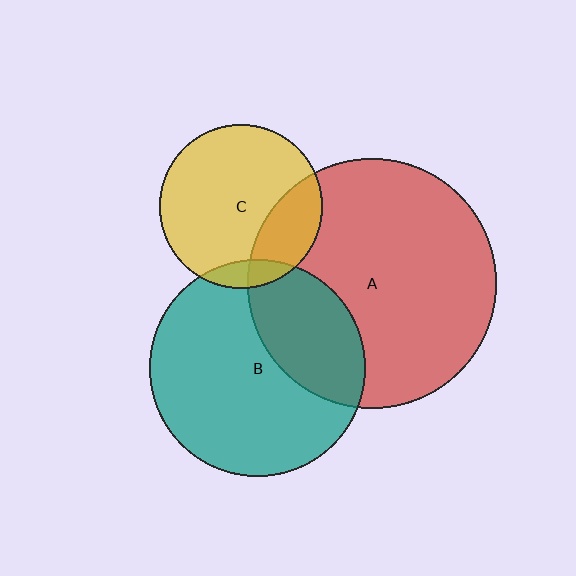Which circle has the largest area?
Circle A (red).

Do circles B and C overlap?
Yes.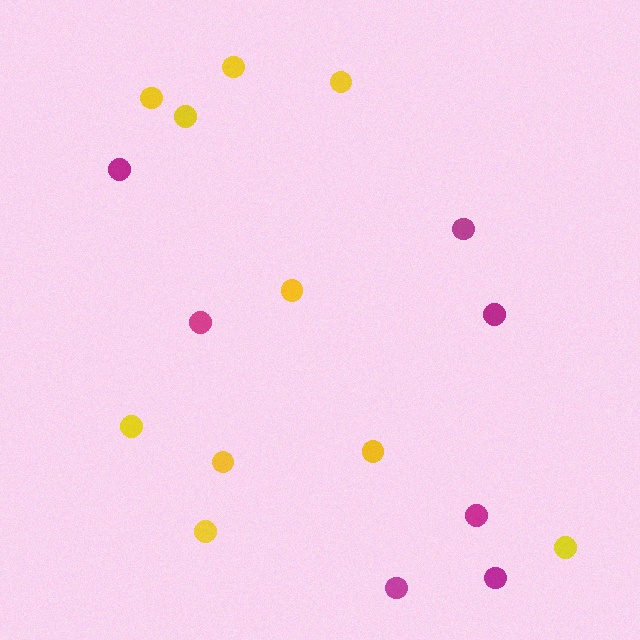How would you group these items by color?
There are 2 groups: one group of yellow circles (10) and one group of magenta circles (7).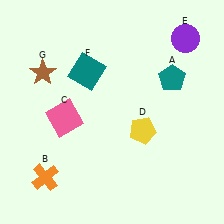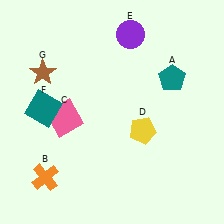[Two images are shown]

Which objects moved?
The objects that moved are: the purple circle (E), the teal square (F).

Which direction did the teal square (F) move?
The teal square (F) moved left.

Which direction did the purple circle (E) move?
The purple circle (E) moved left.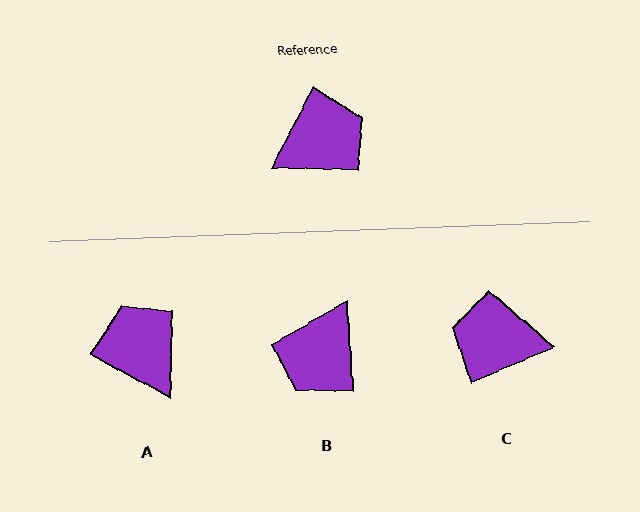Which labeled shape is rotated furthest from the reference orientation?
B, about 149 degrees away.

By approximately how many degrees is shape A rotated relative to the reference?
Approximately 89 degrees counter-clockwise.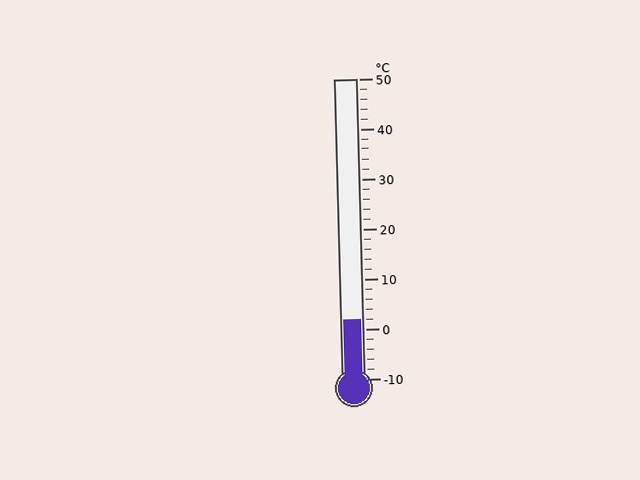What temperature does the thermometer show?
The thermometer shows approximately 2°C.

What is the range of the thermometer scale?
The thermometer scale ranges from -10°C to 50°C.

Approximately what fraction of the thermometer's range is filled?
The thermometer is filled to approximately 20% of its range.